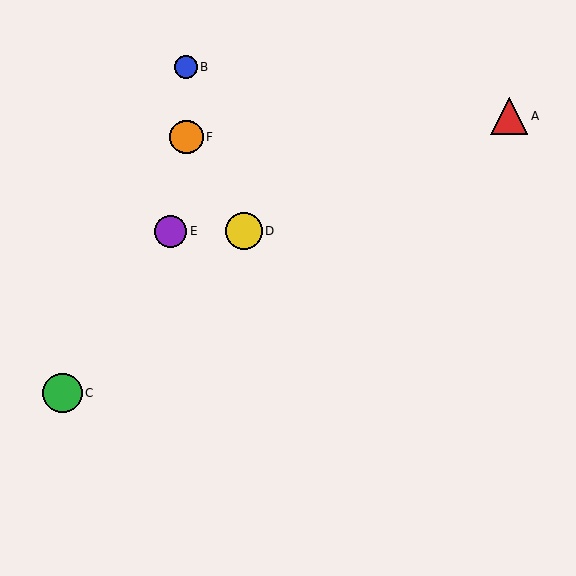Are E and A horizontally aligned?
No, E is at y≈231 and A is at y≈116.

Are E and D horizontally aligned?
Yes, both are at y≈231.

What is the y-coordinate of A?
Object A is at y≈116.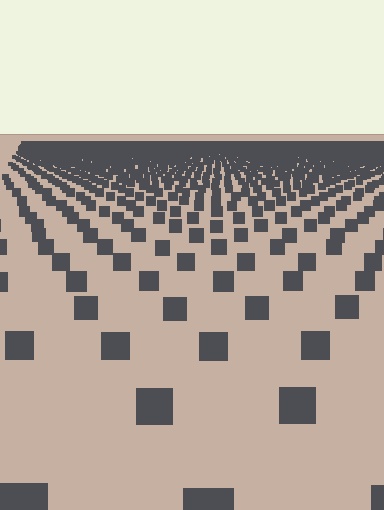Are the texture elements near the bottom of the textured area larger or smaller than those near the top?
Larger. Near the bottom, elements are closer to the viewer and appear at a bigger on-screen size.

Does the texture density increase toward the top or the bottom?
Density increases toward the top.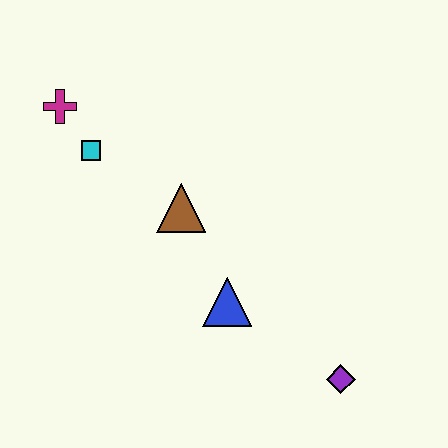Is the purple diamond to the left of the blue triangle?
No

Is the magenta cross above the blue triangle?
Yes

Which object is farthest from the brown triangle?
The purple diamond is farthest from the brown triangle.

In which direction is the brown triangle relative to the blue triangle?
The brown triangle is above the blue triangle.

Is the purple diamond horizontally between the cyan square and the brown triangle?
No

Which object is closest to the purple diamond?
The blue triangle is closest to the purple diamond.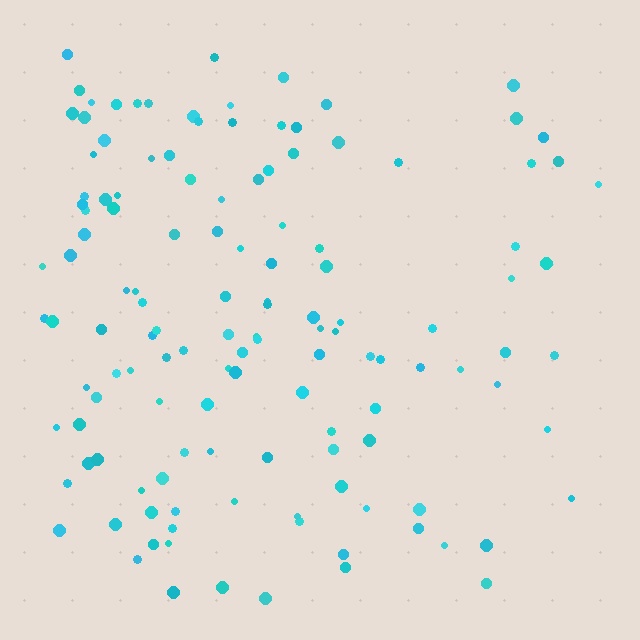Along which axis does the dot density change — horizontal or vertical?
Horizontal.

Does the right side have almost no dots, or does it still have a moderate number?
Still a moderate number, just noticeably fewer than the left.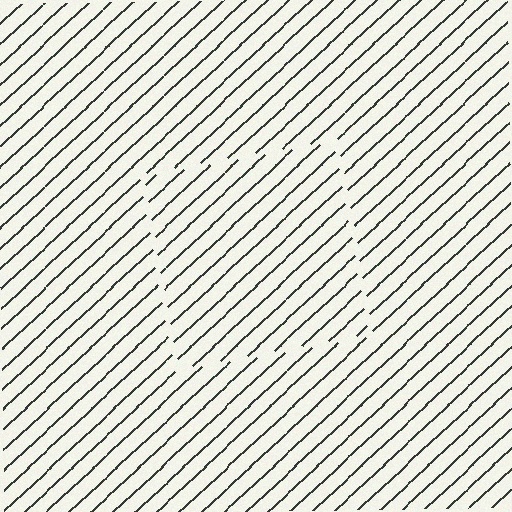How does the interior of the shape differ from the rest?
The interior of the shape contains the same grating, shifted by half a period — the contour is defined by the phase discontinuity where line-ends from the inner and outer gratings abut.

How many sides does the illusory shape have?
4 sides — the line-ends trace a square.